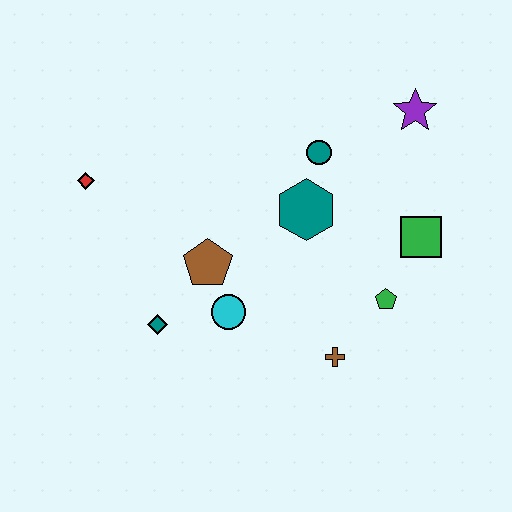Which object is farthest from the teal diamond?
The purple star is farthest from the teal diamond.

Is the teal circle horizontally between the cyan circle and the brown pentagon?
No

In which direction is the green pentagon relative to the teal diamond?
The green pentagon is to the right of the teal diamond.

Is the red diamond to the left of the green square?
Yes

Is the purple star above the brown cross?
Yes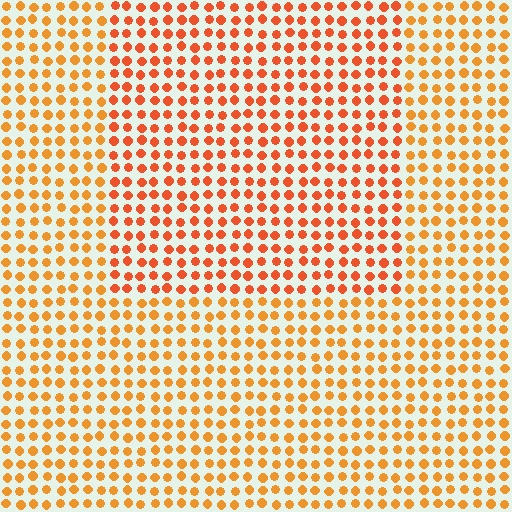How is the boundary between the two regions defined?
The boundary is defined purely by a slight shift in hue (about 21 degrees). Spacing, size, and orientation are identical on both sides.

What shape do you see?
I see a rectangle.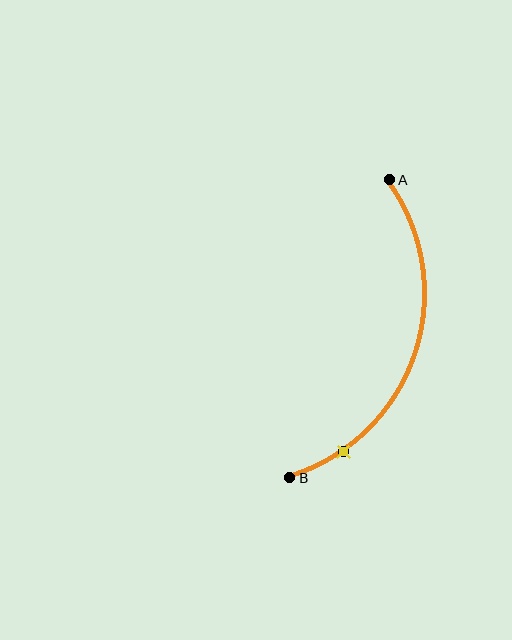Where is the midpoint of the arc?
The arc midpoint is the point on the curve farthest from the straight line joining A and B. It sits to the right of that line.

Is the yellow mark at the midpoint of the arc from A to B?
No. The yellow mark lies on the arc but is closer to endpoint B. The arc midpoint would be at the point on the curve equidistant along the arc from both A and B.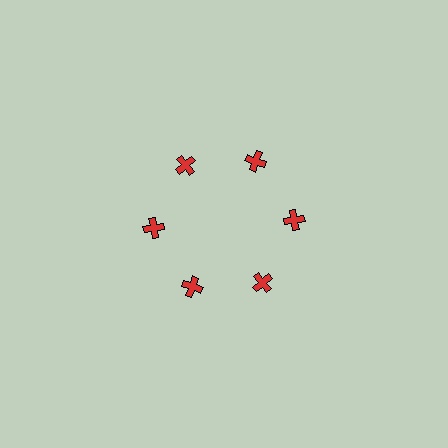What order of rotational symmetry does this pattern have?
This pattern has 6-fold rotational symmetry.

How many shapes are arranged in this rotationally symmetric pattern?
There are 6 shapes, arranged in 6 groups of 1.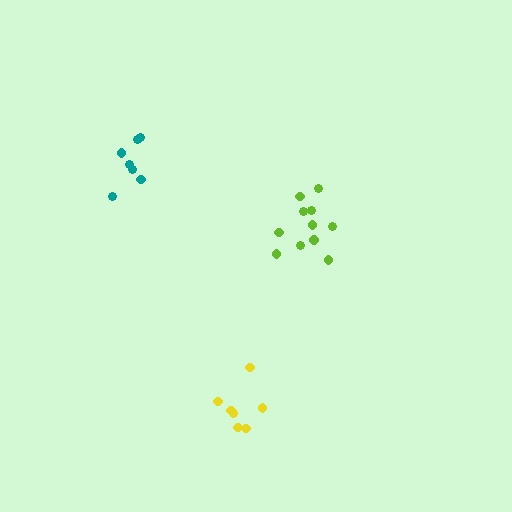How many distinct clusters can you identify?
There are 3 distinct clusters.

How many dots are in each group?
Group 1: 11 dots, Group 2: 7 dots, Group 3: 7 dots (25 total).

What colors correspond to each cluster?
The clusters are colored: lime, yellow, teal.